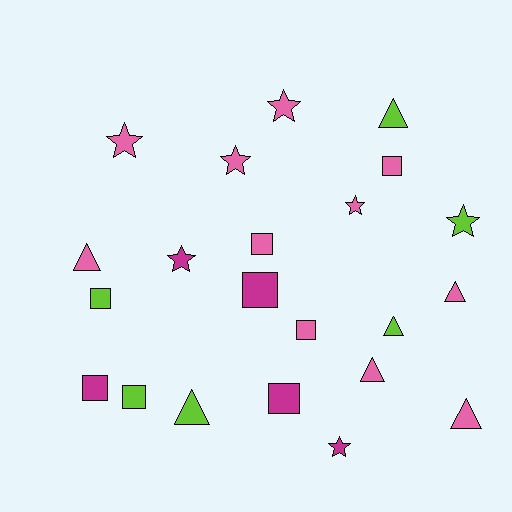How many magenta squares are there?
There are 3 magenta squares.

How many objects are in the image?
There are 22 objects.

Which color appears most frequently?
Pink, with 11 objects.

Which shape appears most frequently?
Square, with 8 objects.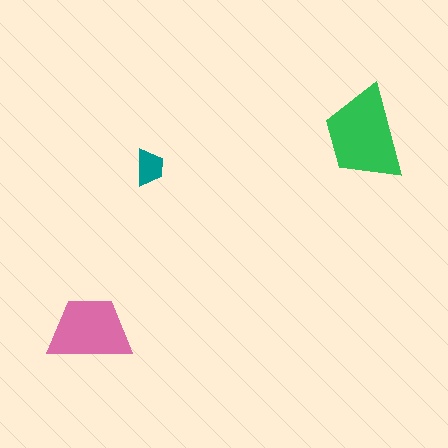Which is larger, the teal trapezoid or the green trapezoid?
The green one.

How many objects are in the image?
There are 3 objects in the image.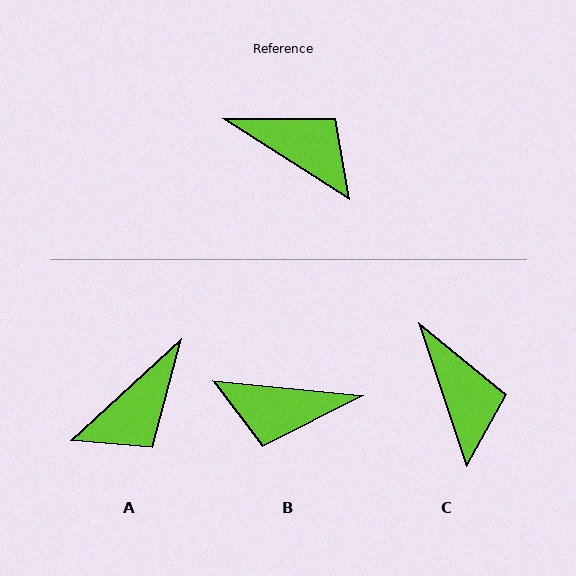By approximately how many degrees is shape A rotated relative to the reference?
Approximately 105 degrees clockwise.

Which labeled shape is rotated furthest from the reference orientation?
B, about 153 degrees away.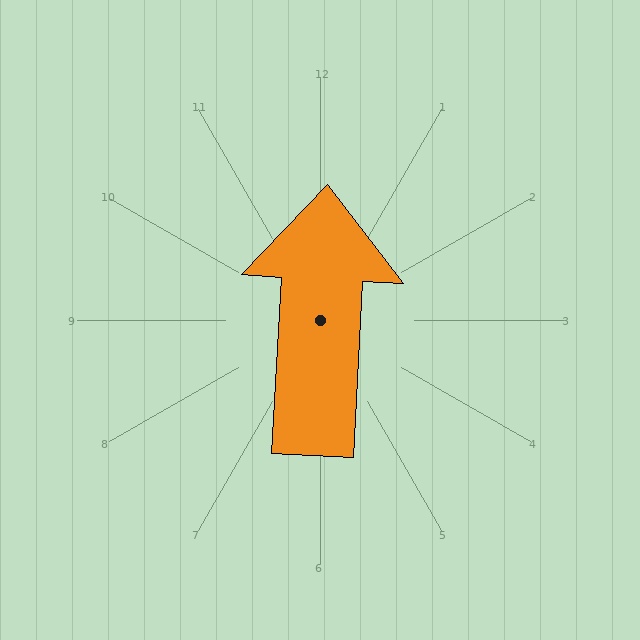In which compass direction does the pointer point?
North.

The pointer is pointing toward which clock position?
Roughly 12 o'clock.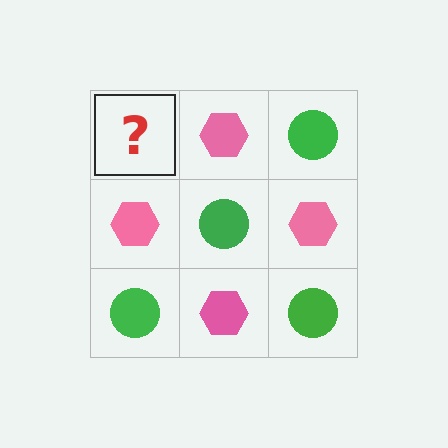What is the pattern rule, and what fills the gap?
The rule is that it alternates green circle and pink hexagon in a checkerboard pattern. The gap should be filled with a green circle.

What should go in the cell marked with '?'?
The missing cell should contain a green circle.